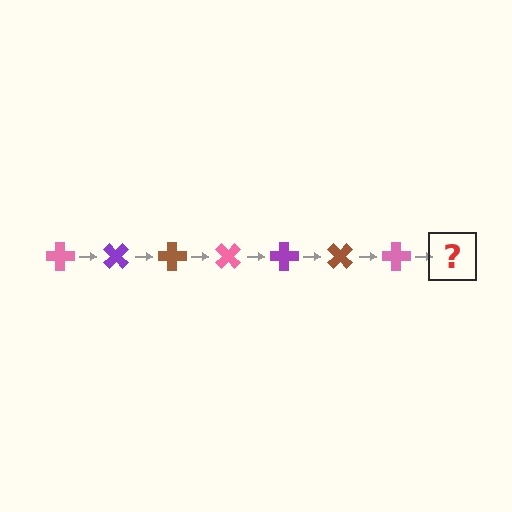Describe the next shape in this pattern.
It should be a purple cross, rotated 315 degrees from the start.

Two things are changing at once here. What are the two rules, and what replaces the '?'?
The two rules are that it rotates 45 degrees each step and the color cycles through pink, purple, and brown. The '?' should be a purple cross, rotated 315 degrees from the start.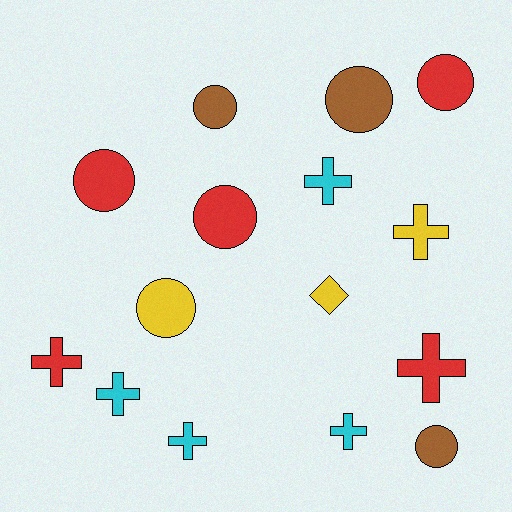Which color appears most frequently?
Red, with 5 objects.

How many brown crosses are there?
There are no brown crosses.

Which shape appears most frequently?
Circle, with 7 objects.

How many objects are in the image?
There are 15 objects.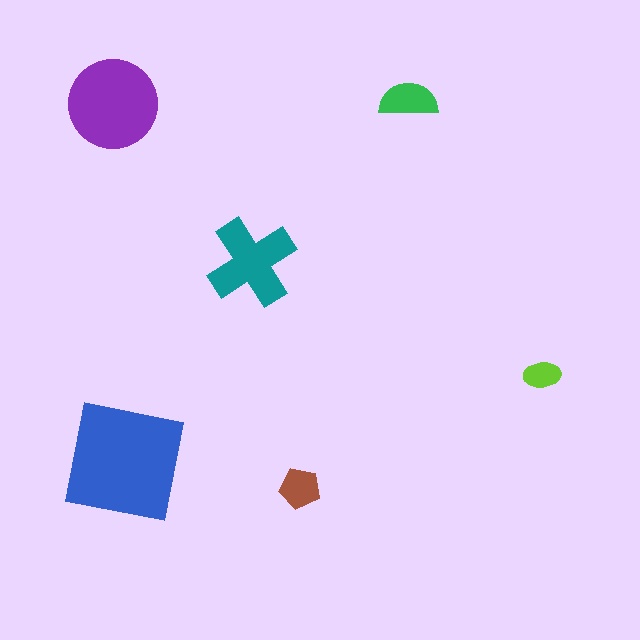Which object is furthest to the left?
The purple circle is leftmost.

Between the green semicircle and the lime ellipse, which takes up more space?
The green semicircle.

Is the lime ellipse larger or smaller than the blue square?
Smaller.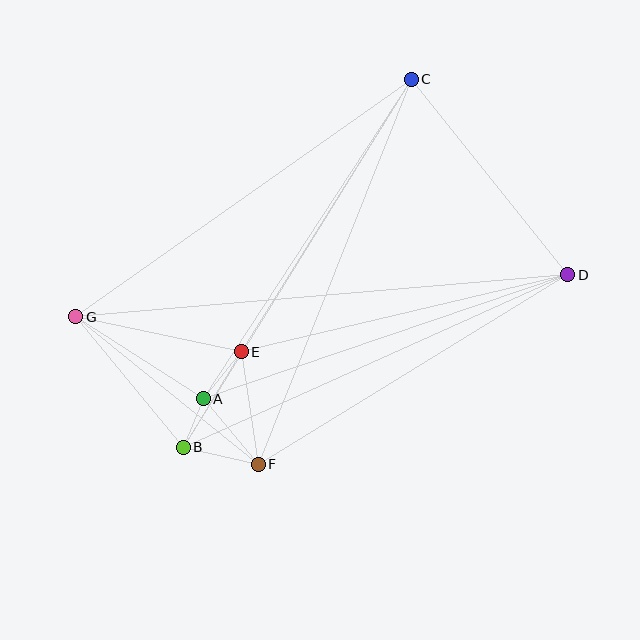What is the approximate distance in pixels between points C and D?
The distance between C and D is approximately 251 pixels.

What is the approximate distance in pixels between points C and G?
The distance between C and G is approximately 411 pixels.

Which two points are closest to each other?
Points A and B are closest to each other.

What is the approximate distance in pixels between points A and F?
The distance between A and F is approximately 86 pixels.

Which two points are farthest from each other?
Points D and G are farthest from each other.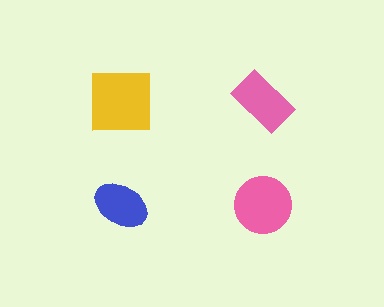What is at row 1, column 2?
A pink rectangle.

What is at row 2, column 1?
A blue ellipse.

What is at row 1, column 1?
A yellow square.